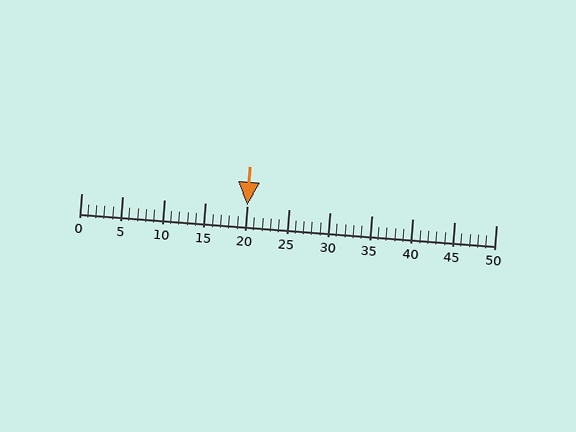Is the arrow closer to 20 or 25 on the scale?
The arrow is closer to 20.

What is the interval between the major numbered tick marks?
The major tick marks are spaced 5 units apart.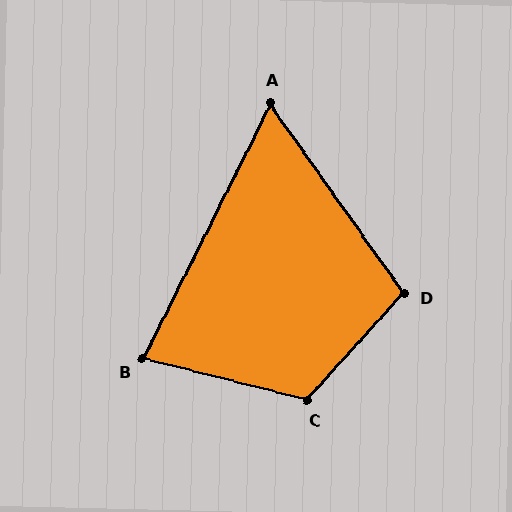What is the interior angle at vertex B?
Approximately 78 degrees (acute).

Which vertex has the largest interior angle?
C, at approximately 118 degrees.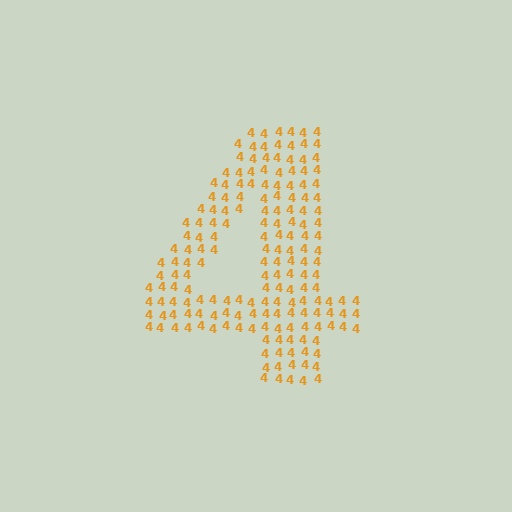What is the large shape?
The large shape is the digit 4.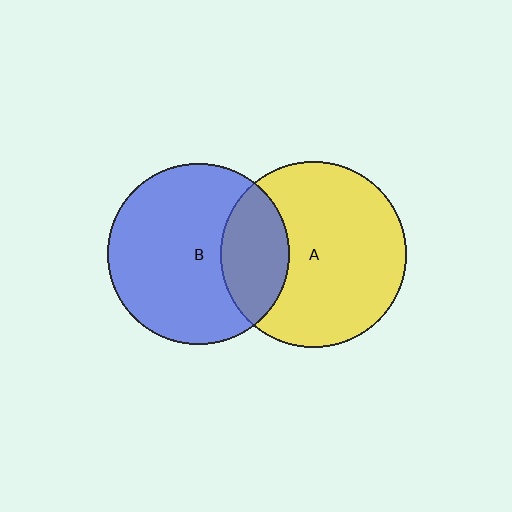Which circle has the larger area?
Circle A (yellow).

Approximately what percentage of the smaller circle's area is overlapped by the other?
Approximately 25%.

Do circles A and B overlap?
Yes.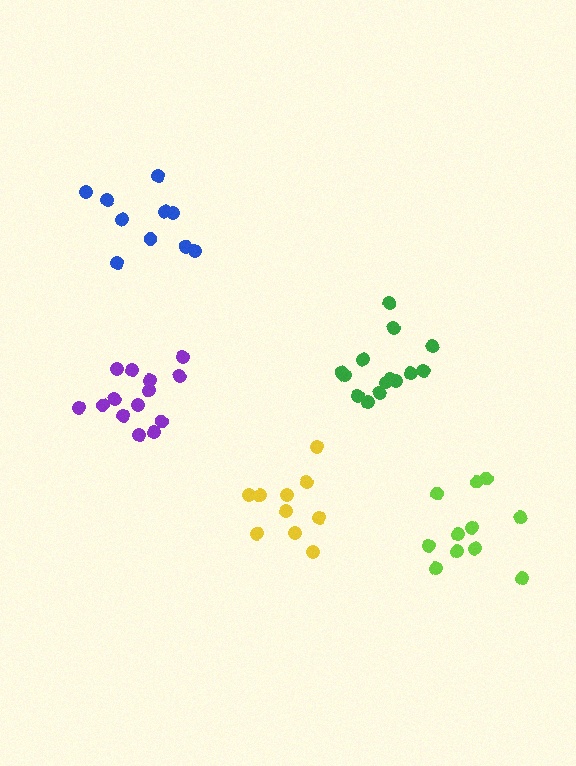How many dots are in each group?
Group 1: 14 dots, Group 2: 10 dots, Group 3: 11 dots, Group 4: 14 dots, Group 5: 10 dots (59 total).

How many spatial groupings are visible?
There are 5 spatial groupings.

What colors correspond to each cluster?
The clusters are colored: purple, yellow, lime, green, blue.